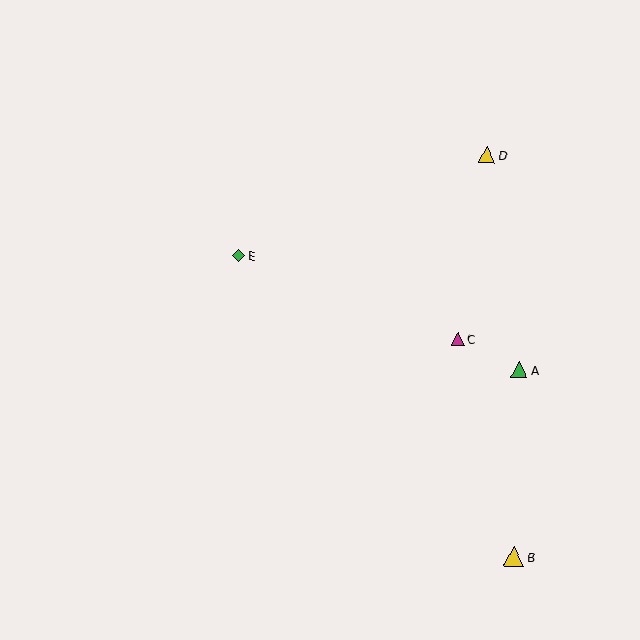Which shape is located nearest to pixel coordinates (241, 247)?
The green diamond (labeled E) at (239, 256) is nearest to that location.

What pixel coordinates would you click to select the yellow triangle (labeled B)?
Click at (514, 557) to select the yellow triangle B.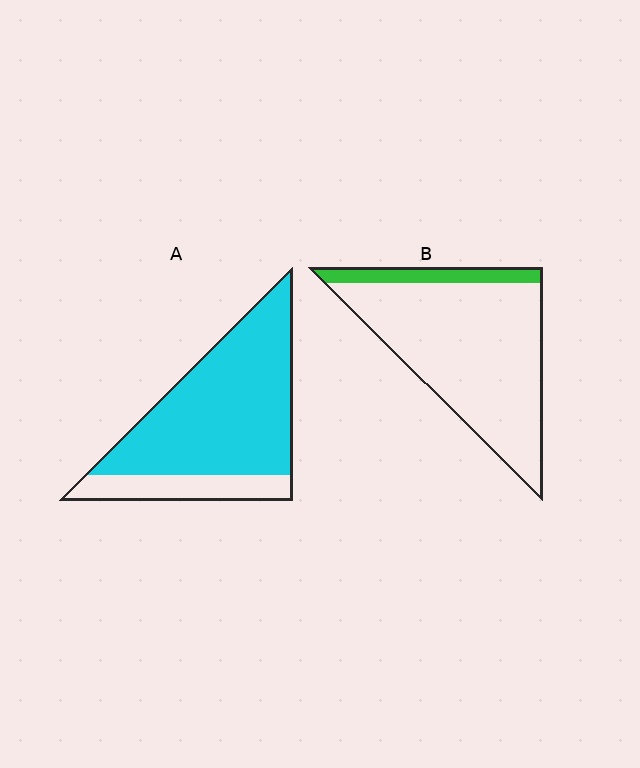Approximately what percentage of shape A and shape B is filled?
A is approximately 80% and B is approximately 15%.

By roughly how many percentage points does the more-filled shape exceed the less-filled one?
By roughly 65 percentage points (A over B).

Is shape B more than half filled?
No.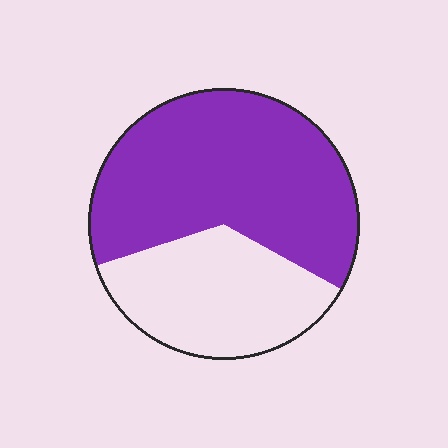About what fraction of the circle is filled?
About five eighths (5/8).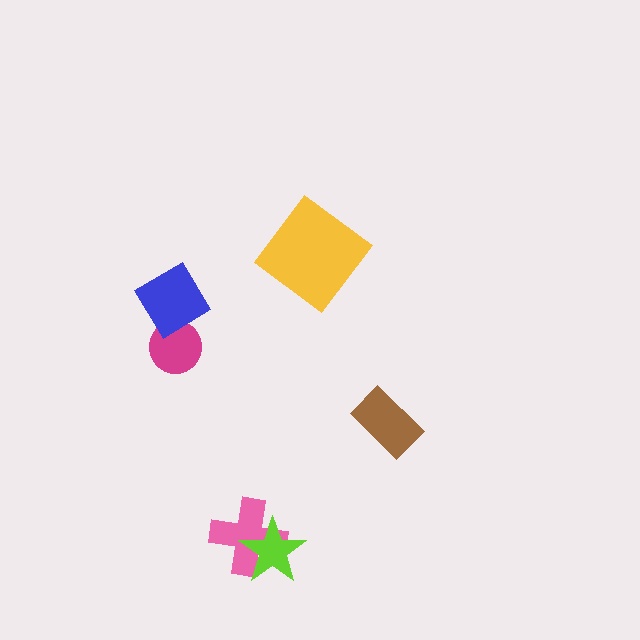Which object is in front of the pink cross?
The lime star is in front of the pink cross.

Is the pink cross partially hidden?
Yes, it is partially covered by another shape.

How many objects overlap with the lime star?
1 object overlaps with the lime star.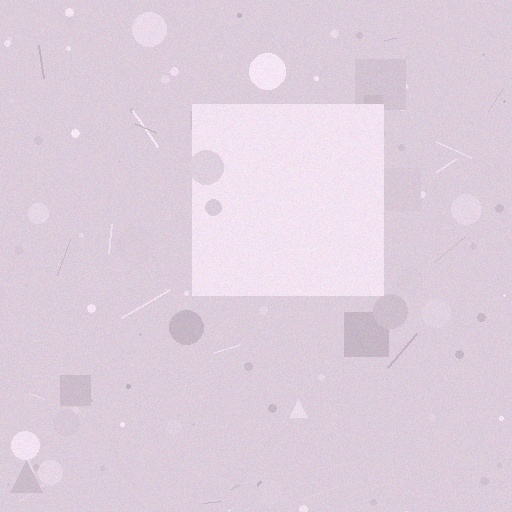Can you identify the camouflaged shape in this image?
The camouflaged shape is a square.